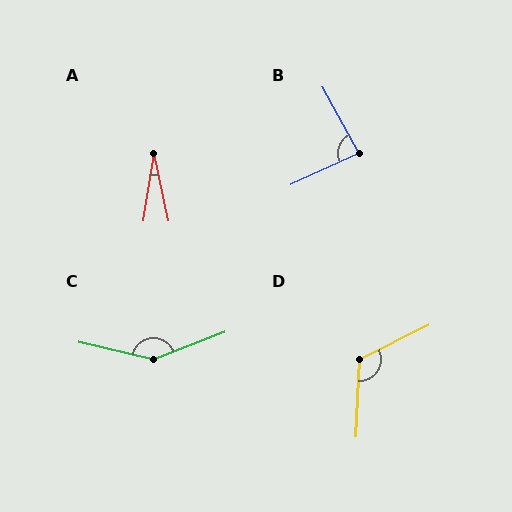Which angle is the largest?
C, at approximately 145 degrees.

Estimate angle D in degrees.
Approximately 119 degrees.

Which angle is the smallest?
A, at approximately 21 degrees.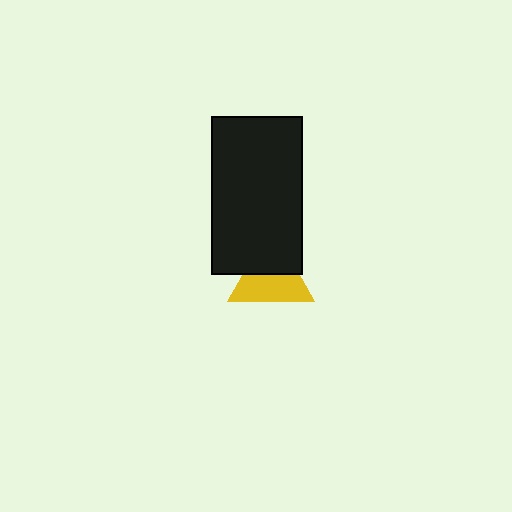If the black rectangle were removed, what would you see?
You would see the complete yellow triangle.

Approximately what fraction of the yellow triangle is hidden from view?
Roughly 44% of the yellow triangle is hidden behind the black rectangle.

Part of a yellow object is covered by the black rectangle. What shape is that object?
It is a triangle.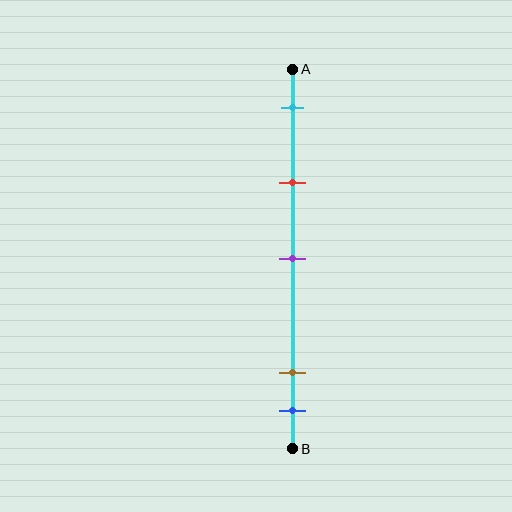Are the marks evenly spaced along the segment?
No, the marks are not evenly spaced.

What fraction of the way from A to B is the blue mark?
The blue mark is approximately 90% (0.9) of the way from A to B.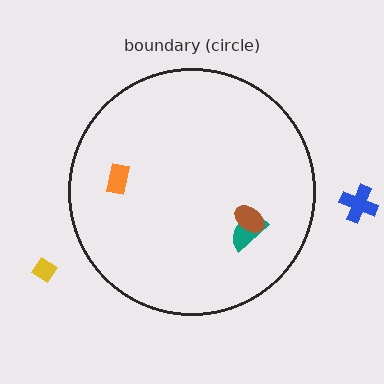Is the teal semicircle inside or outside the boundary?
Inside.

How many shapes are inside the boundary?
3 inside, 2 outside.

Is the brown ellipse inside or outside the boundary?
Inside.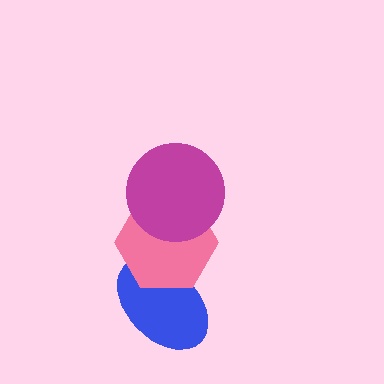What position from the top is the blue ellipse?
The blue ellipse is 3rd from the top.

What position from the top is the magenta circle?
The magenta circle is 1st from the top.